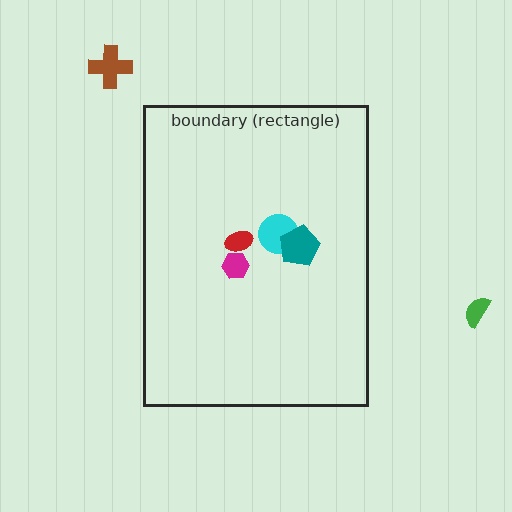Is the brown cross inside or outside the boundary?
Outside.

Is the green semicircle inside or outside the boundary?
Outside.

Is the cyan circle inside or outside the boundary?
Inside.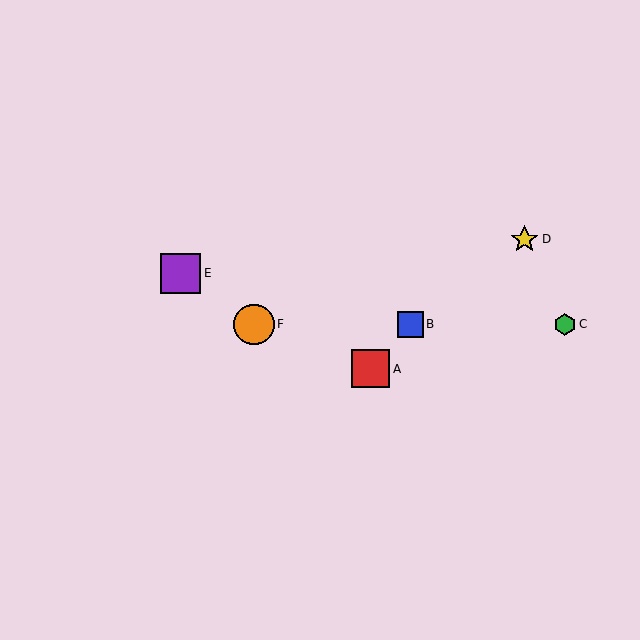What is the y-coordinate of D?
Object D is at y≈239.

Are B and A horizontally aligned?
No, B is at y≈324 and A is at y≈369.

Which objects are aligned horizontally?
Objects B, C, F are aligned horizontally.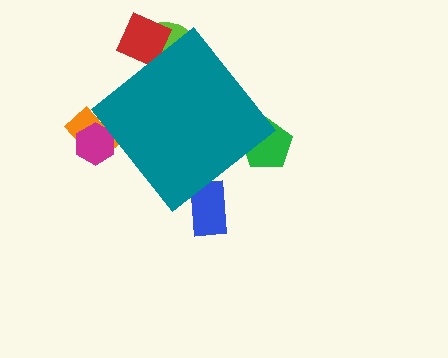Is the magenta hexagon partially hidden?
Yes, the magenta hexagon is partially hidden behind the teal diamond.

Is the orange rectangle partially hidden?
Yes, the orange rectangle is partially hidden behind the teal diamond.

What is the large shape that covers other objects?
A teal diamond.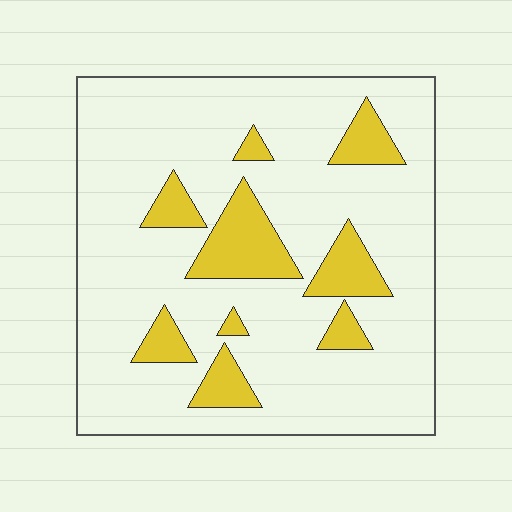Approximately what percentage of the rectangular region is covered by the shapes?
Approximately 15%.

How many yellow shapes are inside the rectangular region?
9.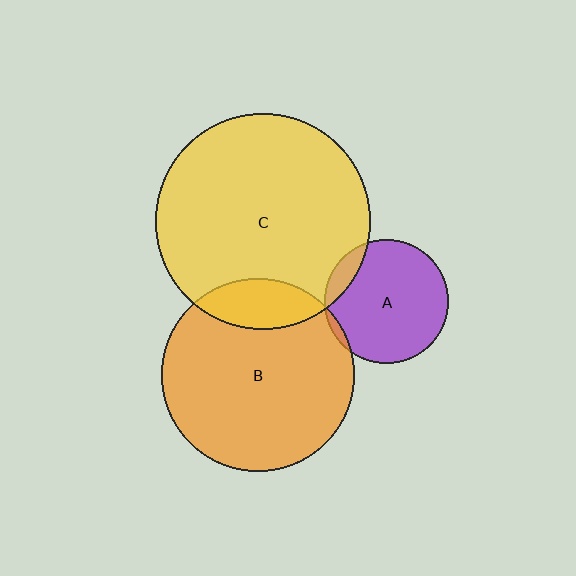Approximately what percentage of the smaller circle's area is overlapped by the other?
Approximately 15%.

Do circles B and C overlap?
Yes.